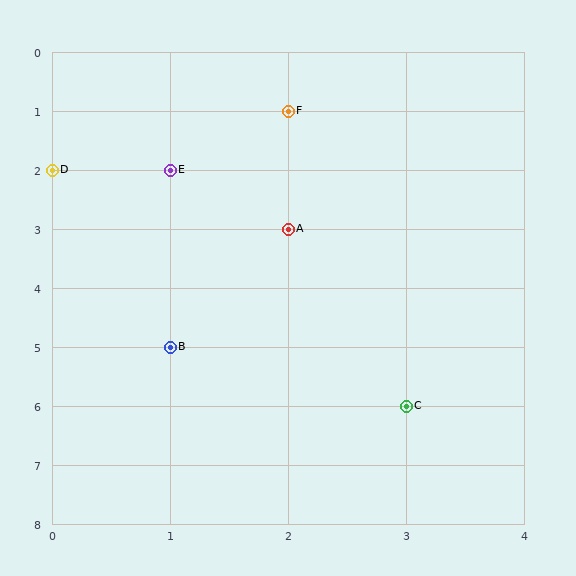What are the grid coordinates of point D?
Point D is at grid coordinates (0, 2).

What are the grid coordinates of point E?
Point E is at grid coordinates (1, 2).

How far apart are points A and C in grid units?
Points A and C are 1 column and 3 rows apart (about 3.2 grid units diagonally).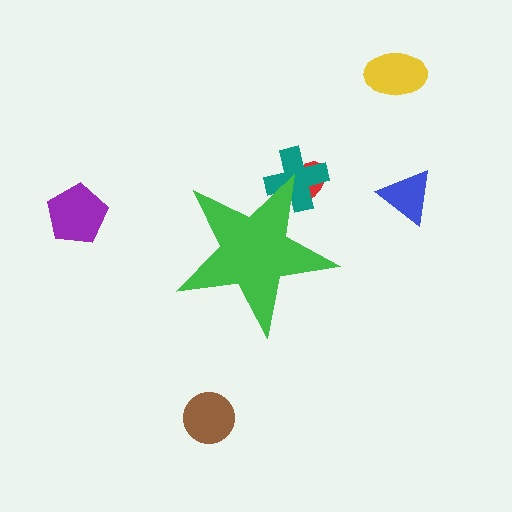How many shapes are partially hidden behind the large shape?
2 shapes are partially hidden.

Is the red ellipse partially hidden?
Yes, the red ellipse is partially hidden behind the green star.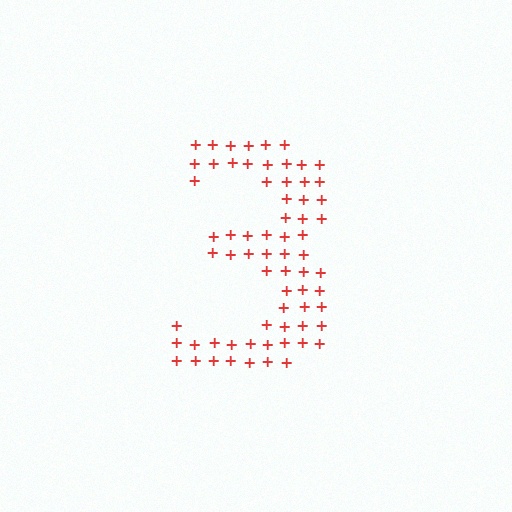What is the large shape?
The large shape is the digit 3.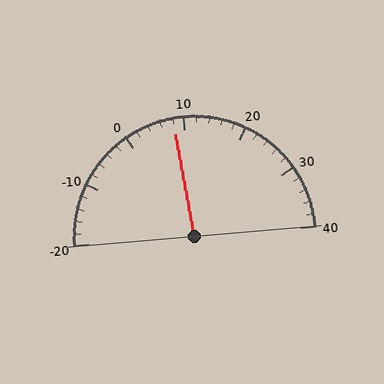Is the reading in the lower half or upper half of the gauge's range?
The reading is in the lower half of the range (-20 to 40).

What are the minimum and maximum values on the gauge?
The gauge ranges from -20 to 40.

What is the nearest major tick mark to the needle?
The nearest major tick mark is 10.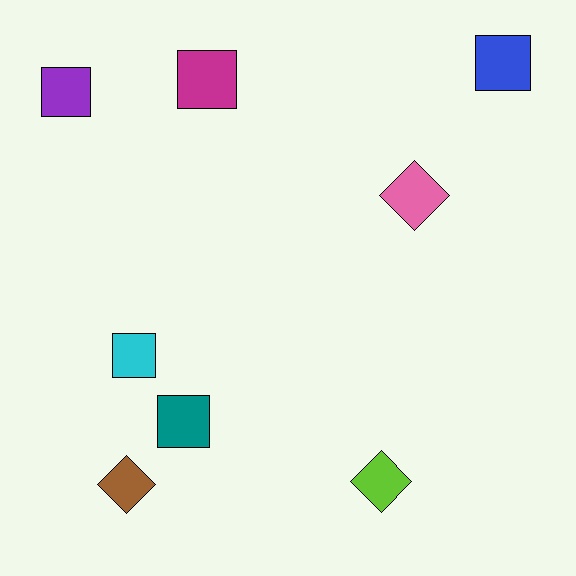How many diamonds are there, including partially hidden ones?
There are 3 diamonds.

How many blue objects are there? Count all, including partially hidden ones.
There is 1 blue object.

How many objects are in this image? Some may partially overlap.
There are 8 objects.